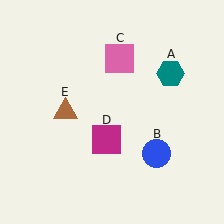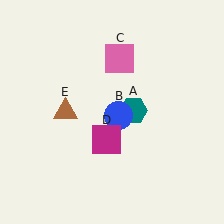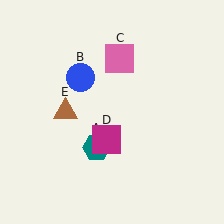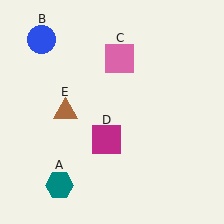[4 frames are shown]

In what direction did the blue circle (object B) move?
The blue circle (object B) moved up and to the left.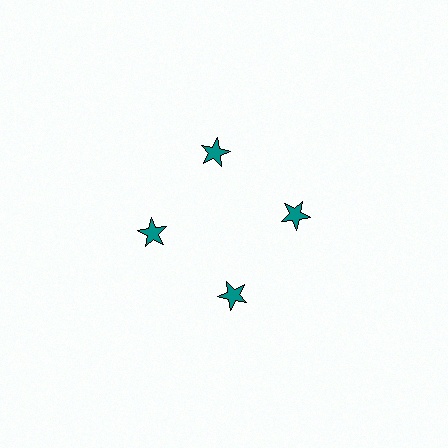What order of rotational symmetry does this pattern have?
This pattern has 4-fold rotational symmetry.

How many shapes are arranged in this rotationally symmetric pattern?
There are 4 shapes, arranged in 4 groups of 1.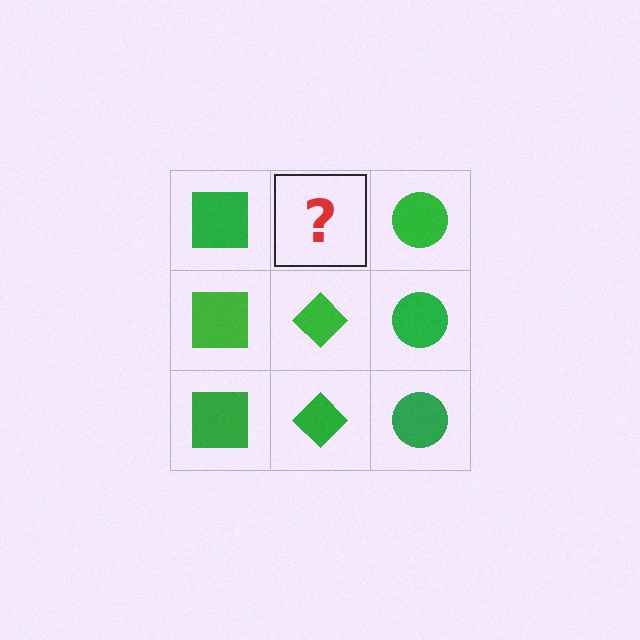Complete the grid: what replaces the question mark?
The question mark should be replaced with a green diamond.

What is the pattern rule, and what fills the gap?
The rule is that each column has a consistent shape. The gap should be filled with a green diamond.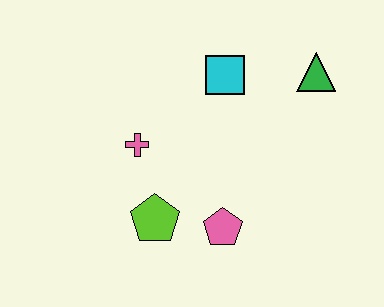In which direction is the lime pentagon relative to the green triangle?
The lime pentagon is to the left of the green triangle.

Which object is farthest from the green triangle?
The lime pentagon is farthest from the green triangle.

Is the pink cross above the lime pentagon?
Yes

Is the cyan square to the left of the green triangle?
Yes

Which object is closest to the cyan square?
The green triangle is closest to the cyan square.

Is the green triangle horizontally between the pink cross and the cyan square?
No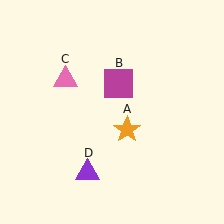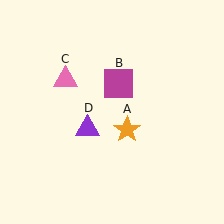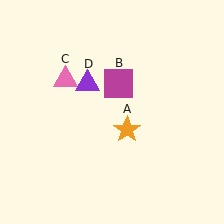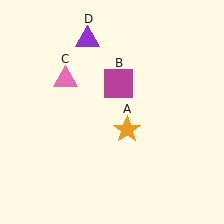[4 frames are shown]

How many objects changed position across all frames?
1 object changed position: purple triangle (object D).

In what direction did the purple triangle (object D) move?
The purple triangle (object D) moved up.